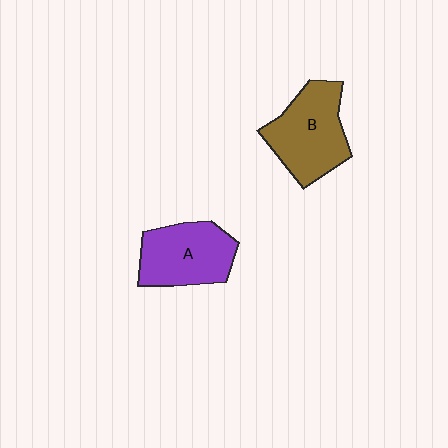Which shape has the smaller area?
Shape A (purple).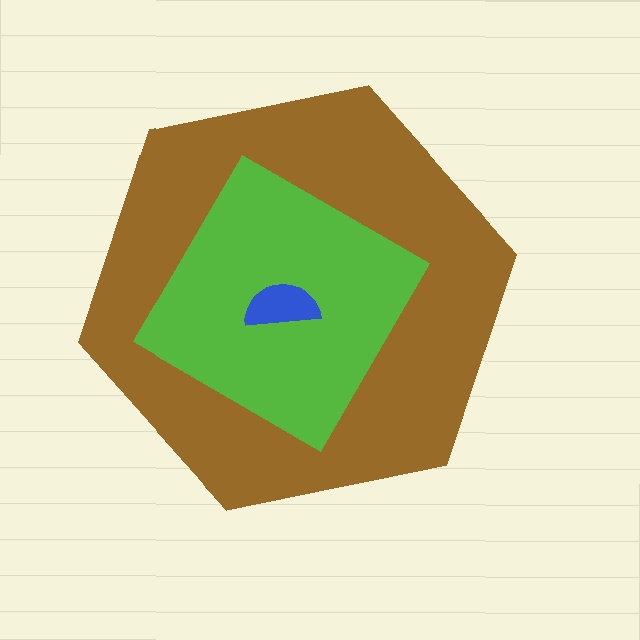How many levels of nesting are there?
3.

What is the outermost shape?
The brown hexagon.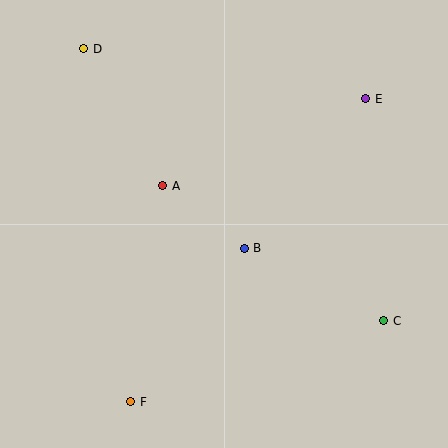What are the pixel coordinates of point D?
Point D is at (84, 49).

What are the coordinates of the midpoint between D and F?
The midpoint between D and F is at (107, 225).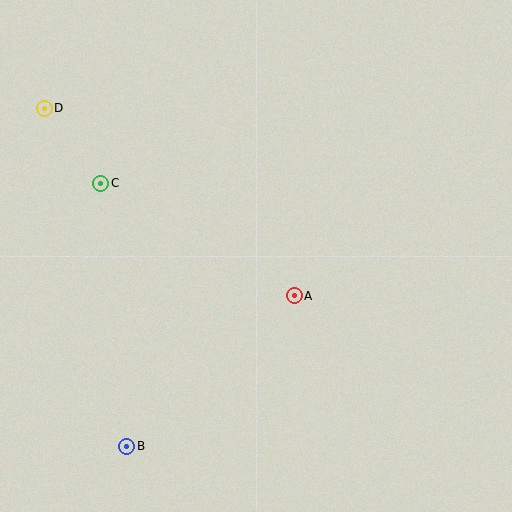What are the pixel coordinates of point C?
Point C is at (101, 183).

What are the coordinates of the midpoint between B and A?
The midpoint between B and A is at (210, 371).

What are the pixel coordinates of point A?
Point A is at (294, 296).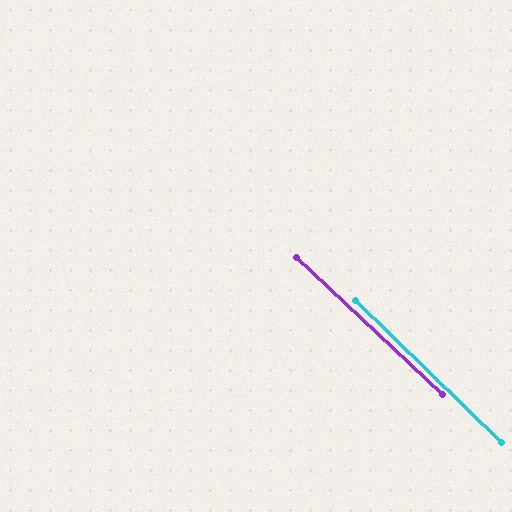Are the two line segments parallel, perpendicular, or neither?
Parallel — their directions differ by only 0.9°.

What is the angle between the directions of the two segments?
Approximately 1 degree.